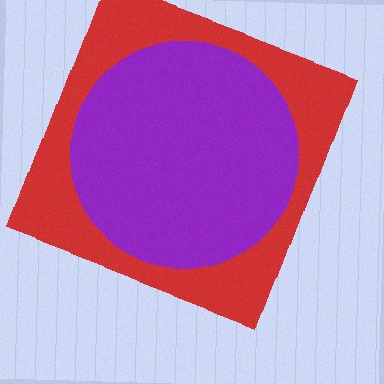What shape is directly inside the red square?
The purple circle.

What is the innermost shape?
The purple circle.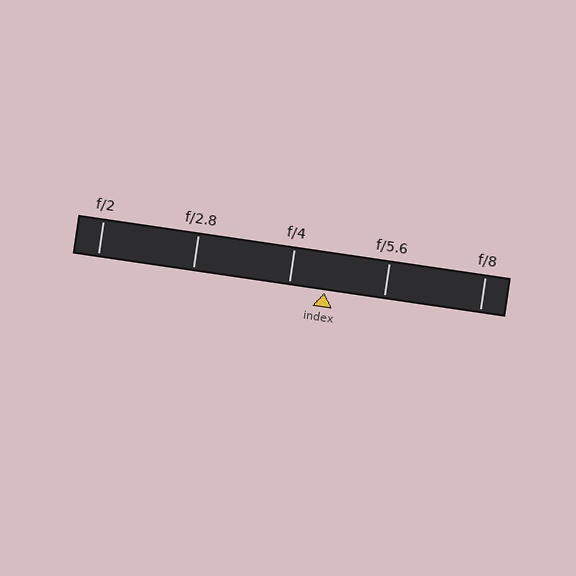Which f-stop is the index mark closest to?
The index mark is closest to f/4.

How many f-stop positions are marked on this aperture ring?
There are 5 f-stop positions marked.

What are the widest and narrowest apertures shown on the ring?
The widest aperture shown is f/2 and the narrowest is f/8.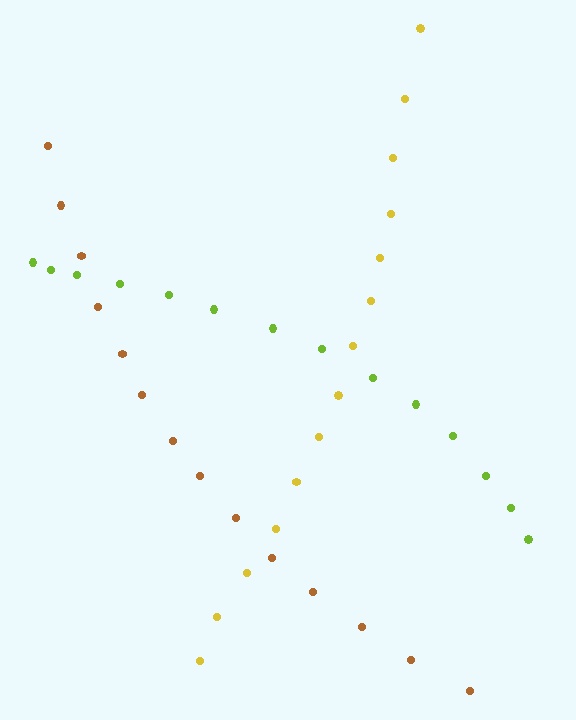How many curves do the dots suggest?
There are 3 distinct paths.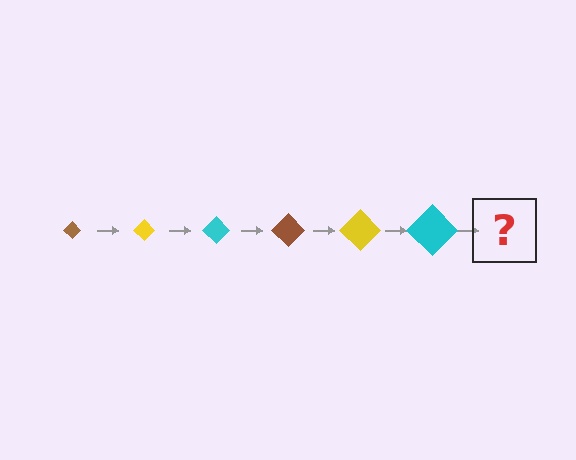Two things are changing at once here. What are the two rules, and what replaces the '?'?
The two rules are that the diamond grows larger each step and the color cycles through brown, yellow, and cyan. The '?' should be a brown diamond, larger than the previous one.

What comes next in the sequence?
The next element should be a brown diamond, larger than the previous one.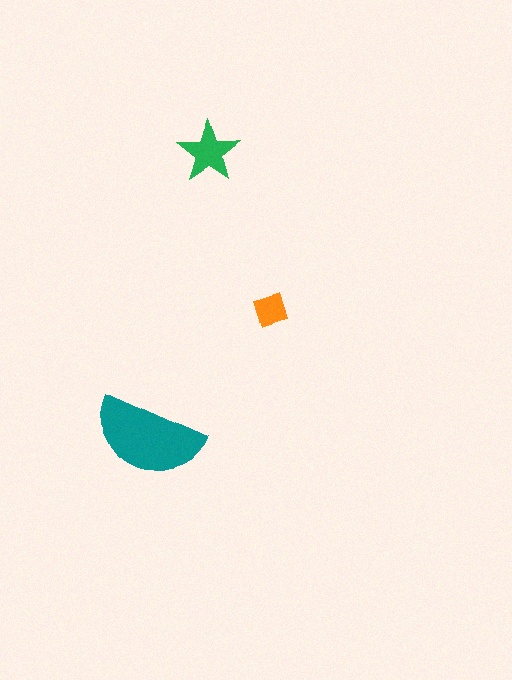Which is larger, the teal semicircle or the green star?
The teal semicircle.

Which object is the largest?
The teal semicircle.